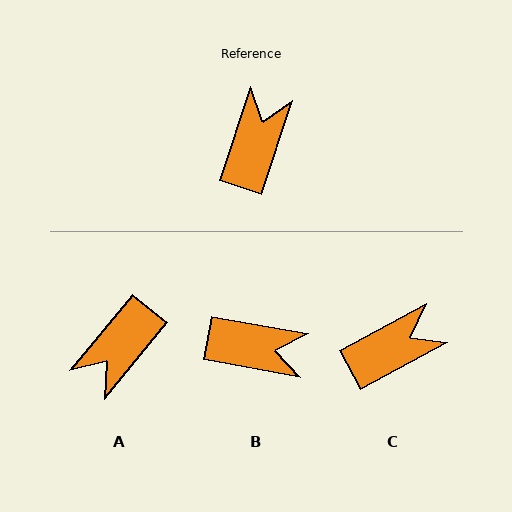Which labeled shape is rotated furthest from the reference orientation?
A, about 159 degrees away.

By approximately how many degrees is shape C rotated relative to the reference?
Approximately 43 degrees clockwise.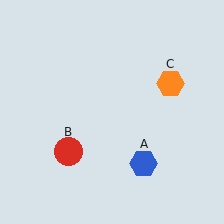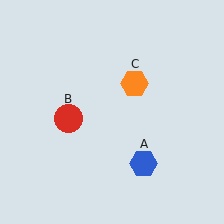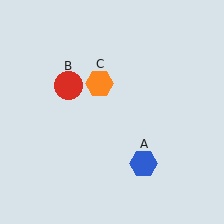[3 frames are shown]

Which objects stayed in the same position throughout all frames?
Blue hexagon (object A) remained stationary.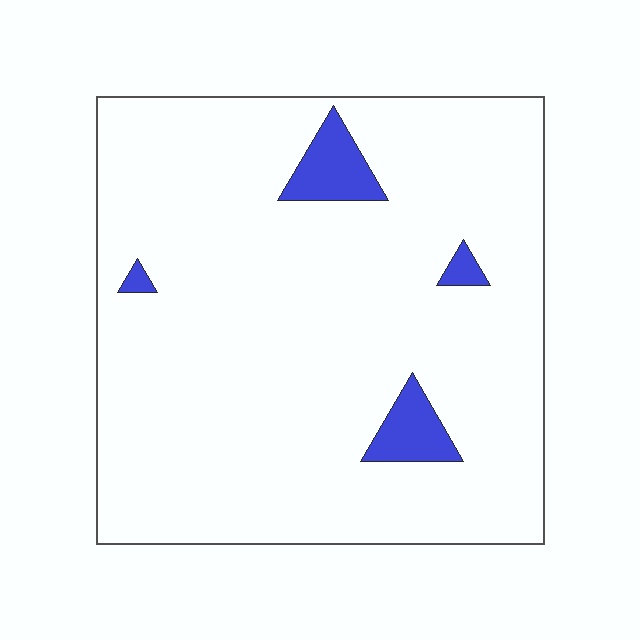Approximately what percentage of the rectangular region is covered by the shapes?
Approximately 5%.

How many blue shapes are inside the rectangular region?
4.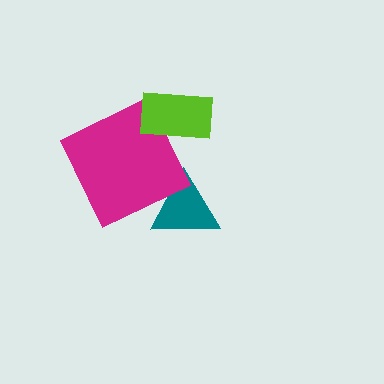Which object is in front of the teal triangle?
The magenta square is in front of the teal triangle.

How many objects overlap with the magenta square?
2 objects overlap with the magenta square.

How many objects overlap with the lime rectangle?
1 object overlaps with the lime rectangle.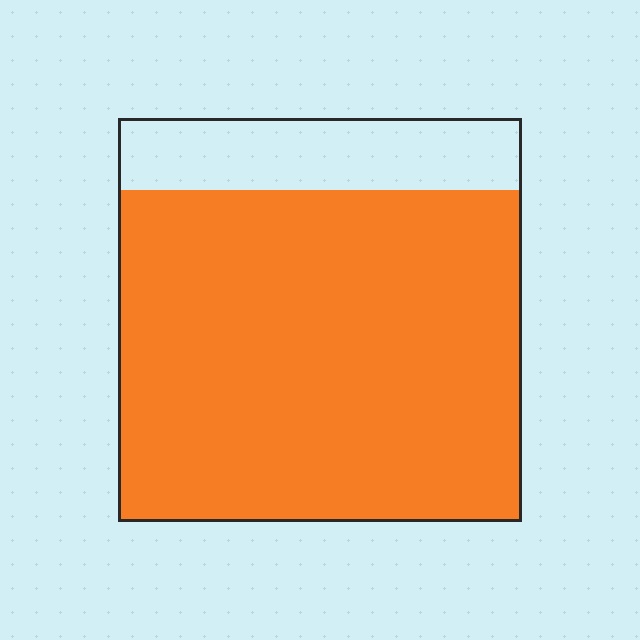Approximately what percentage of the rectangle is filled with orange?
Approximately 80%.